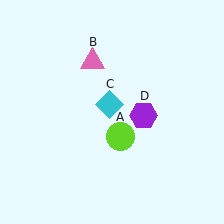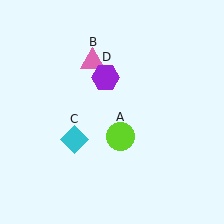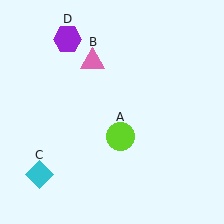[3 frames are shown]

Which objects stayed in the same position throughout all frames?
Lime circle (object A) and pink triangle (object B) remained stationary.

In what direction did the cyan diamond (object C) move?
The cyan diamond (object C) moved down and to the left.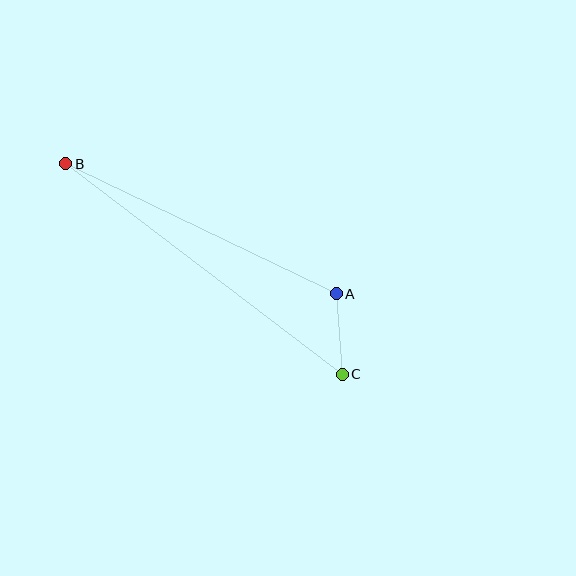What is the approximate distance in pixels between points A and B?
The distance between A and B is approximately 300 pixels.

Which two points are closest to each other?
Points A and C are closest to each other.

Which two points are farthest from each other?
Points B and C are farthest from each other.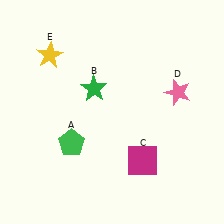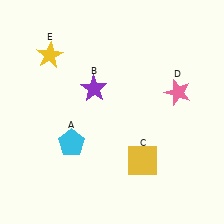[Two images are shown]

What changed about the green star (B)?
In Image 1, B is green. In Image 2, it changed to purple.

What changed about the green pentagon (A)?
In Image 1, A is green. In Image 2, it changed to cyan.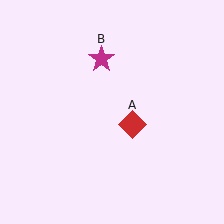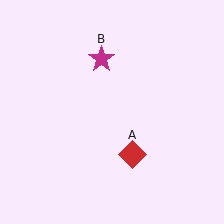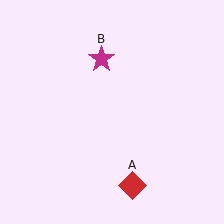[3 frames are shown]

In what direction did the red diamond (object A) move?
The red diamond (object A) moved down.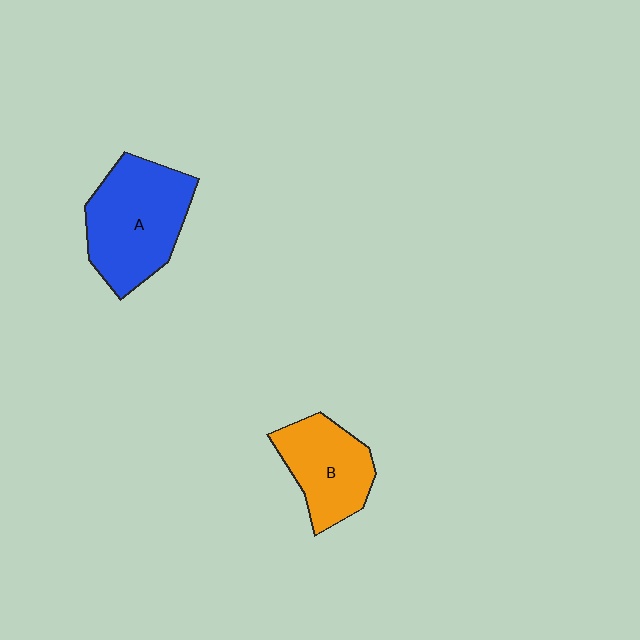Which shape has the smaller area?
Shape B (orange).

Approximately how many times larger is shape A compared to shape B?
Approximately 1.4 times.